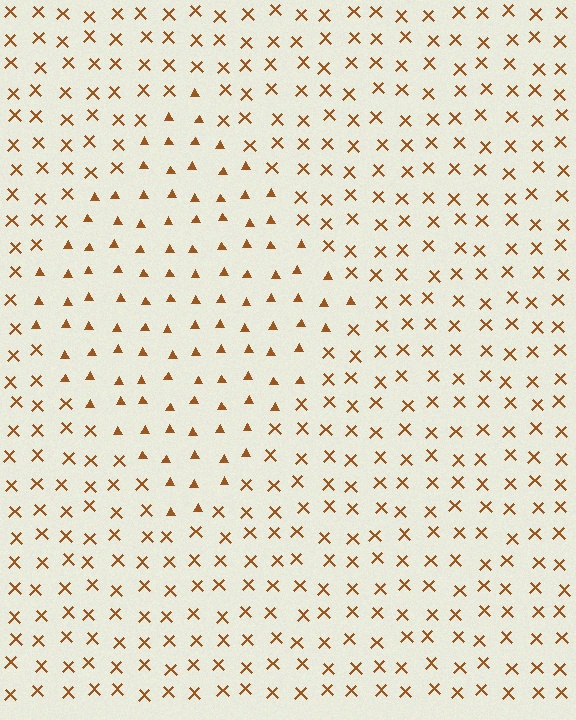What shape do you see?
I see a diamond.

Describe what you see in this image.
The image is filled with small brown elements arranged in a uniform grid. A diamond-shaped region contains triangles, while the surrounding area contains X marks. The boundary is defined purely by the change in element shape.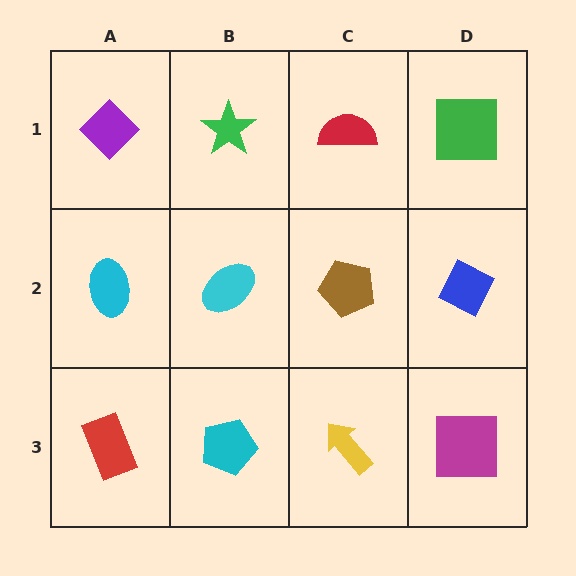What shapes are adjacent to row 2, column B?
A green star (row 1, column B), a cyan pentagon (row 3, column B), a cyan ellipse (row 2, column A), a brown pentagon (row 2, column C).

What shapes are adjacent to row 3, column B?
A cyan ellipse (row 2, column B), a red rectangle (row 3, column A), a yellow arrow (row 3, column C).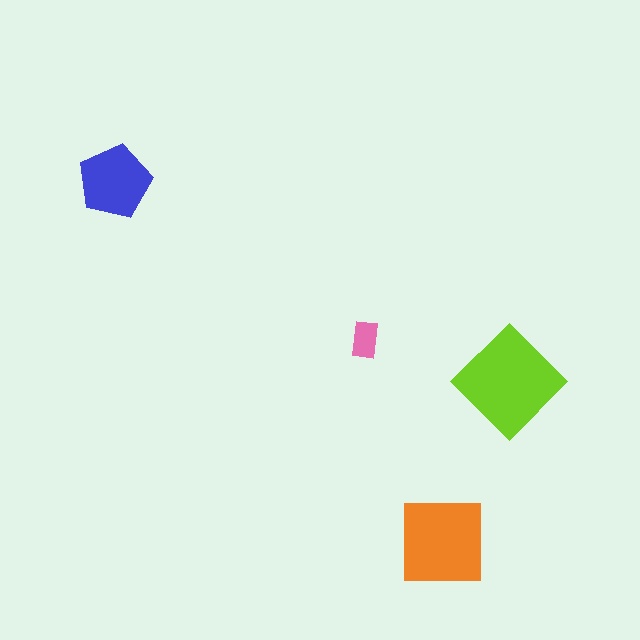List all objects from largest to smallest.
The lime diamond, the orange square, the blue pentagon, the pink rectangle.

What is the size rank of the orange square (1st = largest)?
2nd.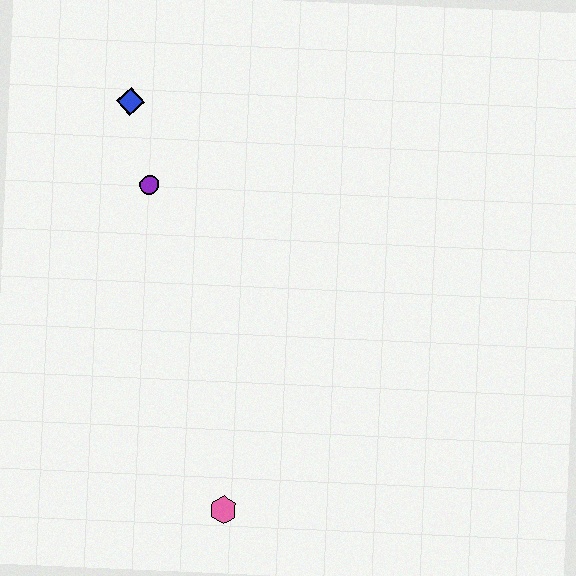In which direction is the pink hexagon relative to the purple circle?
The pink hexagon is below the purple circle.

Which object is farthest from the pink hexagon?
The blue diamond is farthest from the pink hexagon.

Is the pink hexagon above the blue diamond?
No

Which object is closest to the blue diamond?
The purple circle is closest to the blue diamond.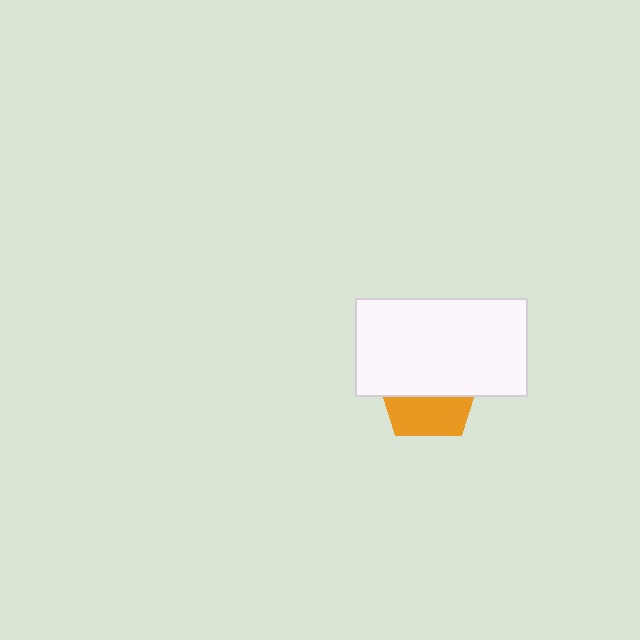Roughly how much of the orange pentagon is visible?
A small part of it is visible (roughly 40%).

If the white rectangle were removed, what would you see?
You would see the complete orange pentagon.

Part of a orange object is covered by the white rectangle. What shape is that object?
It is a pentagon.